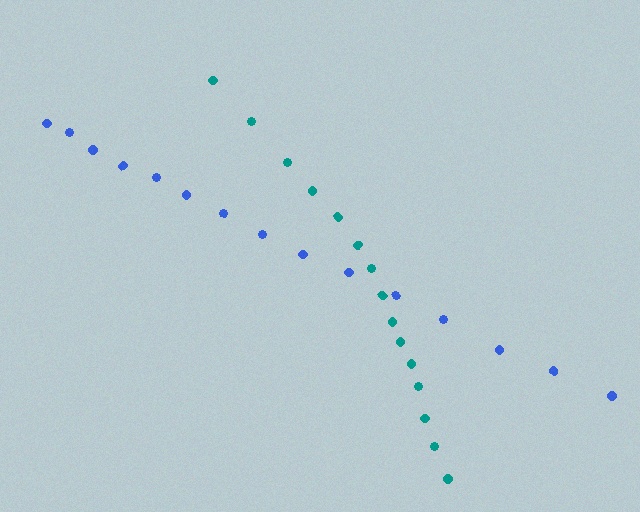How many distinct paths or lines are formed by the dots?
There are 2 distinct paths.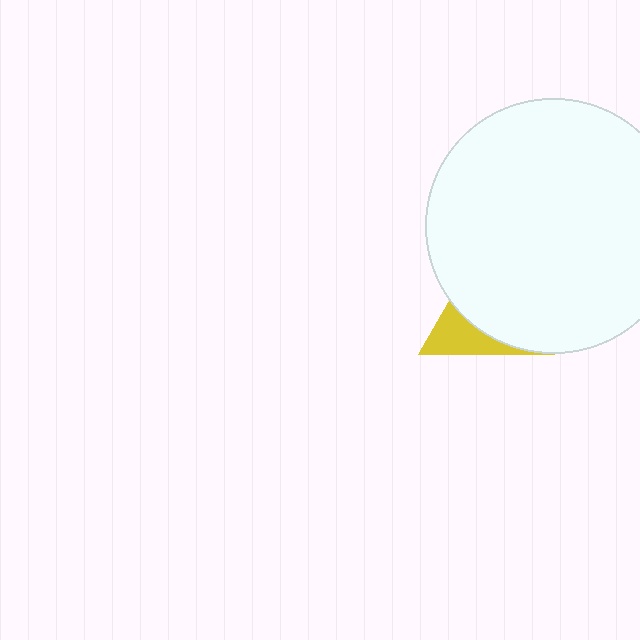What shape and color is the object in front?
The object in front is a white circle.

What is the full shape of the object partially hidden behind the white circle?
The partially hidden object is a yellow triangle.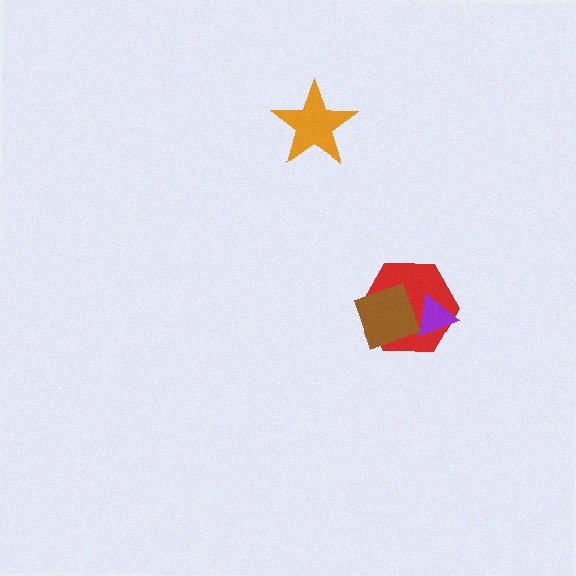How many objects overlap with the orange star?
0 objects overlap with the orange star.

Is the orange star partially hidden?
No, no other shape covers it.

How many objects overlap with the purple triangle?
1 object overlaps with the purple triangle.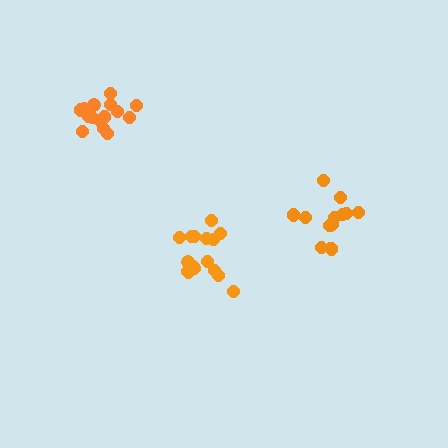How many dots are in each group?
Group 1: 13 dots, Group 2: 15 dots, Group 3: 16 dots (44 total).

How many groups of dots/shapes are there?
There are 3 groups.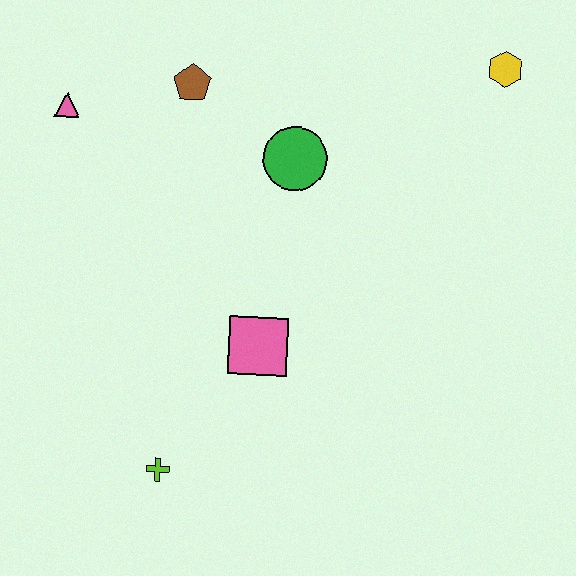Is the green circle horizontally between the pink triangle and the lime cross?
No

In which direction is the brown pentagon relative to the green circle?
The brown pentagon is to the left of the green circle.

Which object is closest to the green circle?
The brown pentagon is closest to the green circle.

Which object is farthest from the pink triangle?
The yellow hexagon is farthest from the pink triangle.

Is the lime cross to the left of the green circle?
Yes